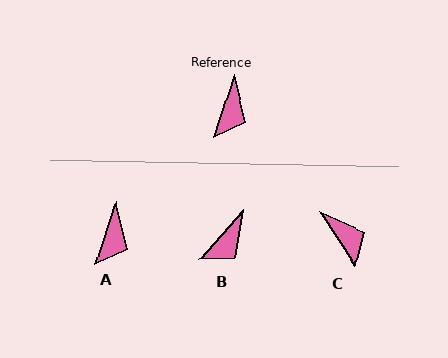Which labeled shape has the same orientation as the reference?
A.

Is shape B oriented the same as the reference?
No, it is off by about 23 degrees.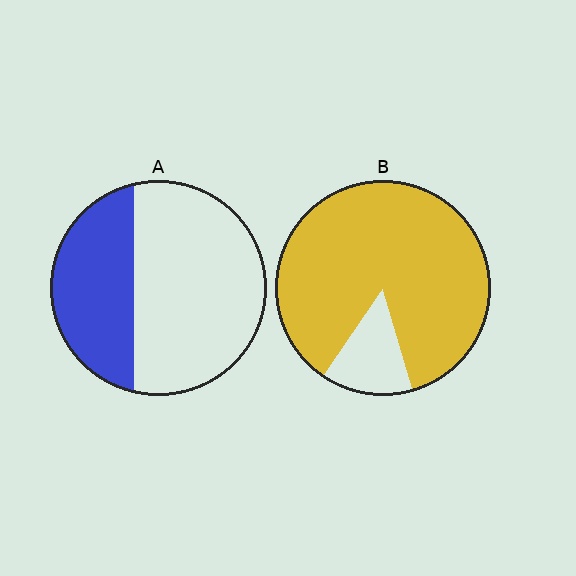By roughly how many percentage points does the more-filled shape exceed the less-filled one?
By roughly 50 percentage points (B over A).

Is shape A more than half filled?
No.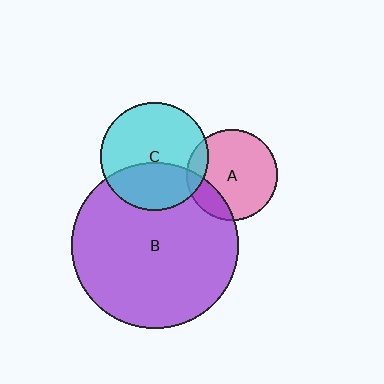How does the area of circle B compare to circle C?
Approximately 2.4 times.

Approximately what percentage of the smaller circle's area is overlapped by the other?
Approximately 20%.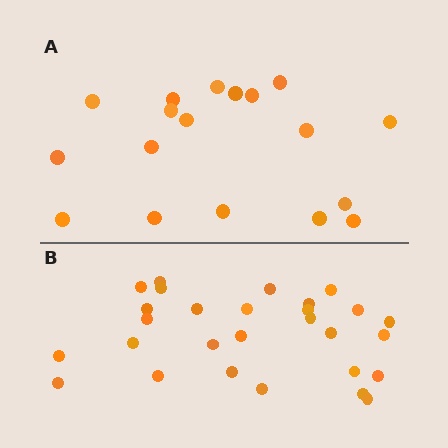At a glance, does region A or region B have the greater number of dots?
Region B (the bottom region) has more dots.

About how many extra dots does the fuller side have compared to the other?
Region B has roughly 10 or so more dots than region A.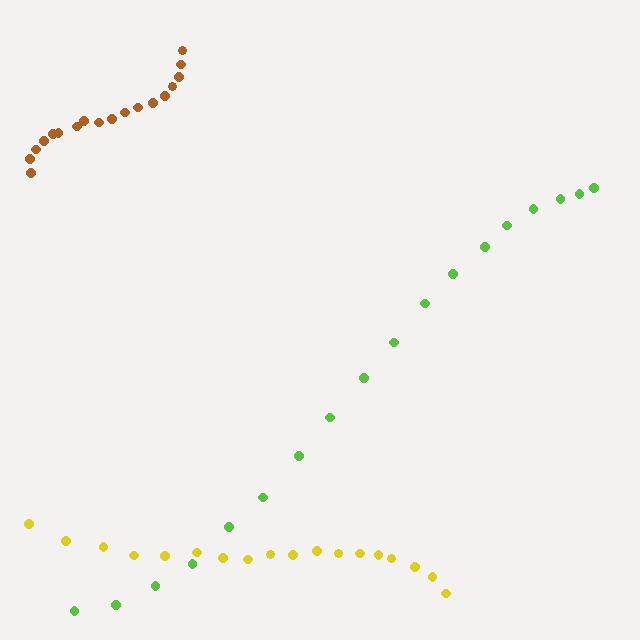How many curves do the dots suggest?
There are 3 distinct paths.